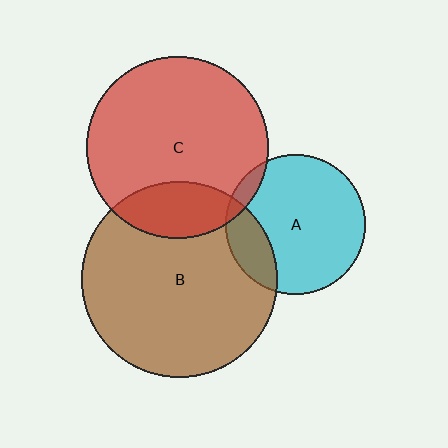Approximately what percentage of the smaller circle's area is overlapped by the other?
Approximately 20%.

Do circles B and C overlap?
Yes.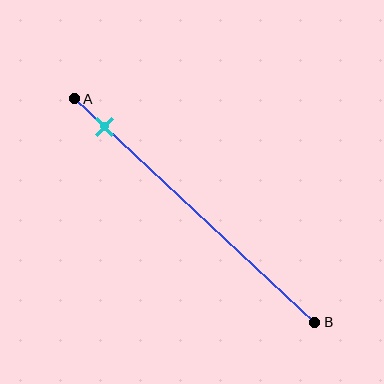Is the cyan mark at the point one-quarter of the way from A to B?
No, the mark is at about 10% from A, not at the 25% one-quarter point.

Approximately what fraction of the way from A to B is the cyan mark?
The cyan mark is approximately 10% of the way from A to B.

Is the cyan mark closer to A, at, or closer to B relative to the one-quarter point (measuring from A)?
The cyan mark is closer to point A than the one-quarter point of segment AB.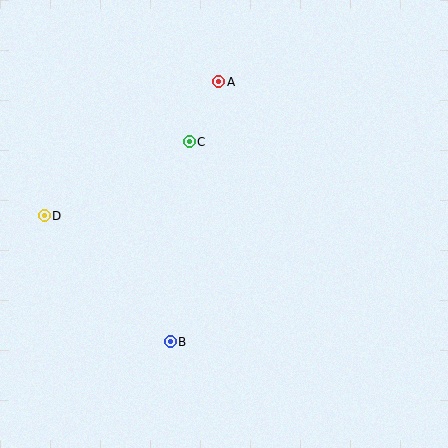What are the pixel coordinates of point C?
Point C is at (189, 142).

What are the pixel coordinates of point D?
Point D is at (44, 216).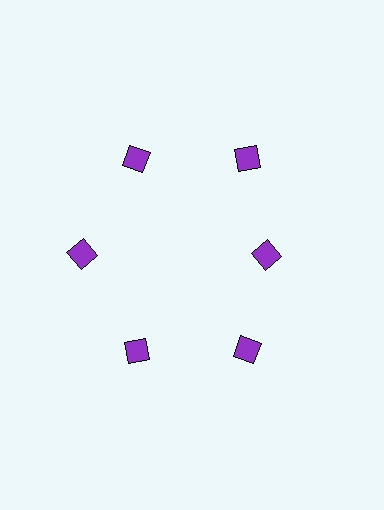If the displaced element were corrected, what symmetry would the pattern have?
It would have 6-fold rotational symmetry — the pattern would map onto itself every 60 degrees.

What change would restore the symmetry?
The symmetry would be restored by moving it outward, back onto the ring so that all 6 diamonds sit at equal angles and equal distance from the center.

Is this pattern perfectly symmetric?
No. The 6 purple diamonds are arranged in a ring, but one element near the 3 o'clock position is pulled inward toward the center, breaking the 6-fold rotational symmetry.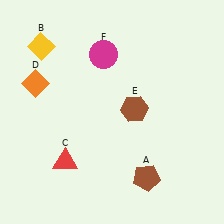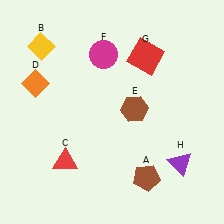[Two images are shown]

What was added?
A red square (G), a purple triangle (H) were added in Image 2.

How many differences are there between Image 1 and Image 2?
There are 2 differences between the two images.